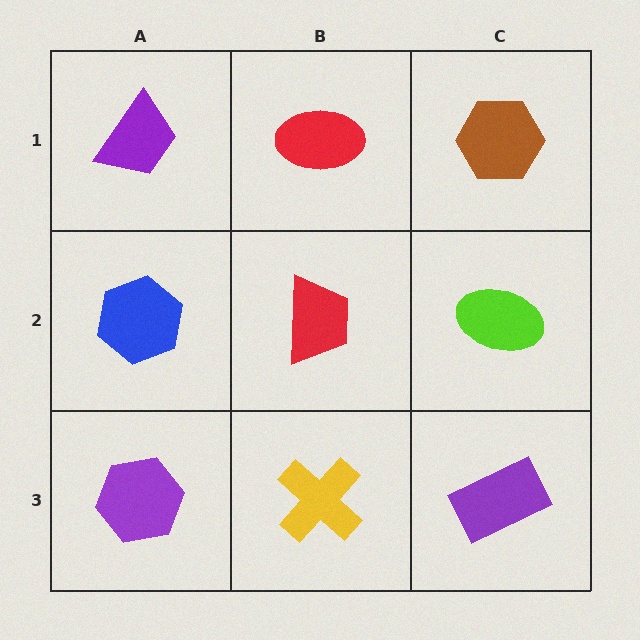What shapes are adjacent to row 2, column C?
A brown hexagon (row 1, column C), a purple rectangle (row 3, column C), a red trapezoid (row 2, column B).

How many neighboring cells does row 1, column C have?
2.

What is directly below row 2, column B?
A yellow cross.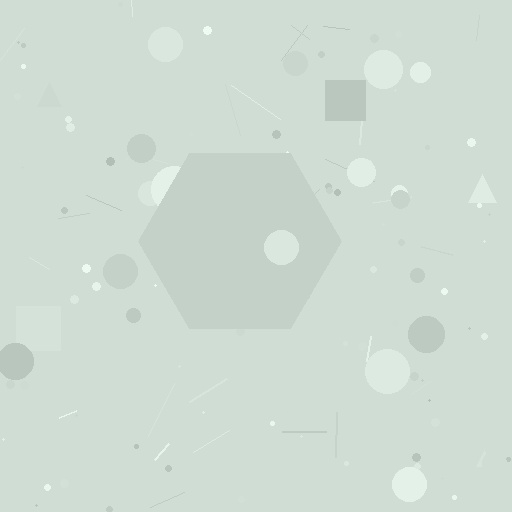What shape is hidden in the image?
A hexagon is hidden in the image.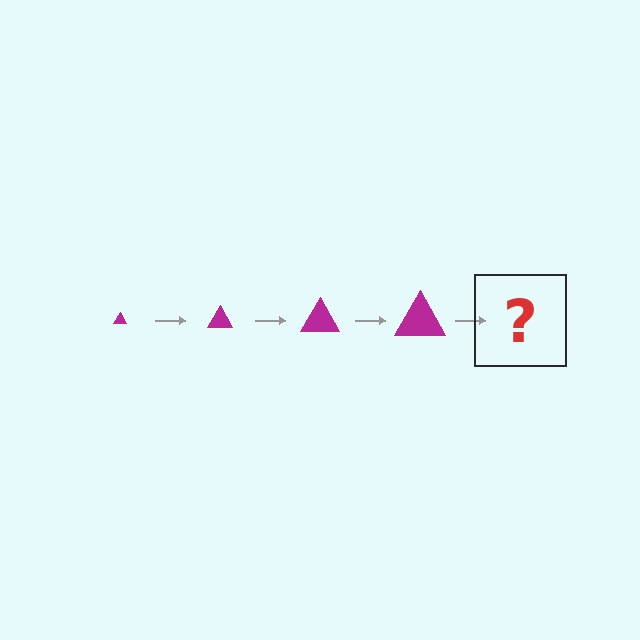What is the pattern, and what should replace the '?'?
The pattern is that the triangle gets progressively larger each step. The '?' should be a magenta triangle, larger than the previous one.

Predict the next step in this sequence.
The next step is a magenta triangle, larger than the previous one.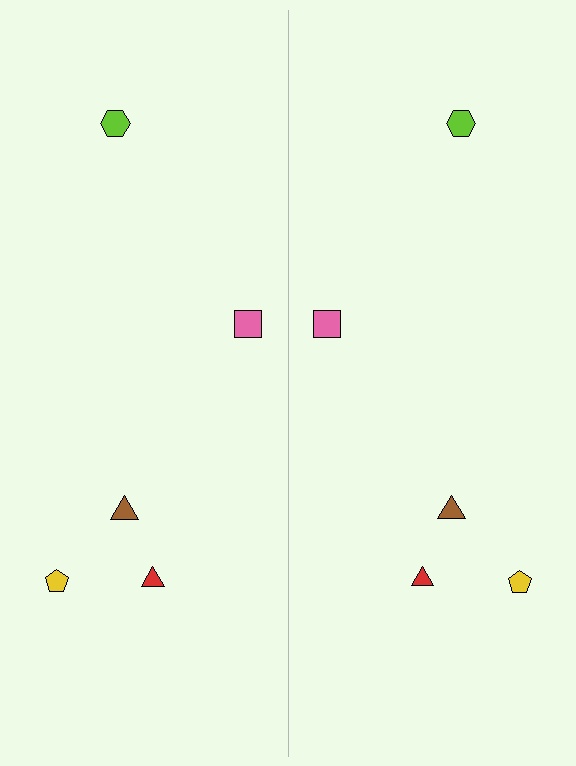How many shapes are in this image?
There are 10 shapes in this image.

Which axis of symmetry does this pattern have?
The pattern has a vertical axis of symmetry running through the center of the image.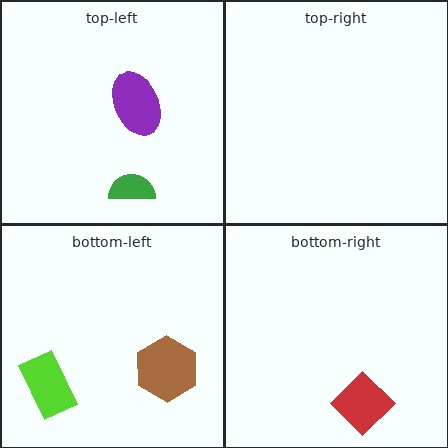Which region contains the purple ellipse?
The top-left region.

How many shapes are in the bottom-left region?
2.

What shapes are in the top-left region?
The green semicircle, the purple ellipse.